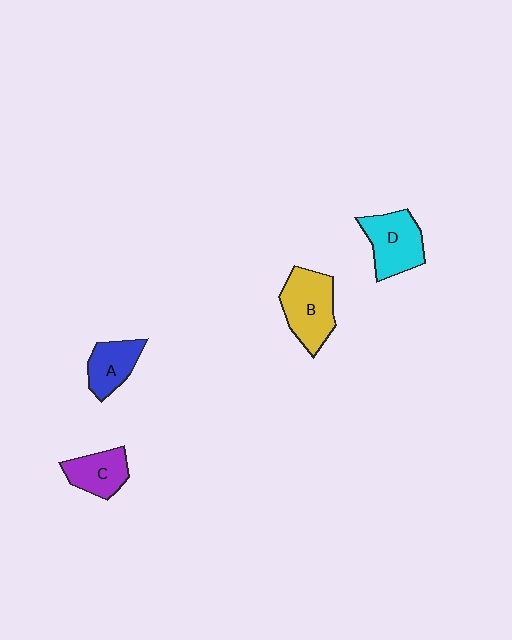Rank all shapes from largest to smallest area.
From largest to smallest: B (yellow), D (cyan), C (purple), A (blue).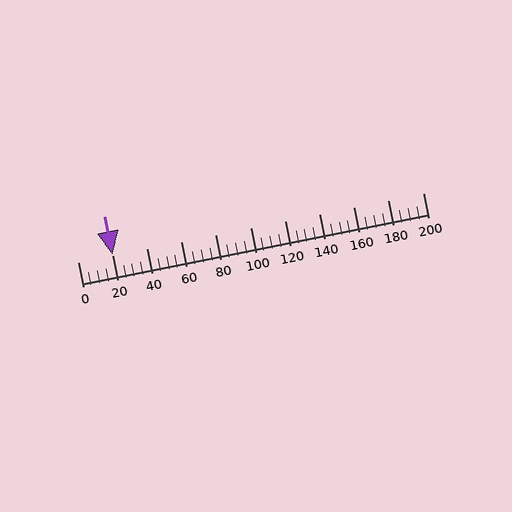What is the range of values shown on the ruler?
The ruler shows values from 0 to 200.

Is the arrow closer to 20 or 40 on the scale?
The arrow is closer to 20.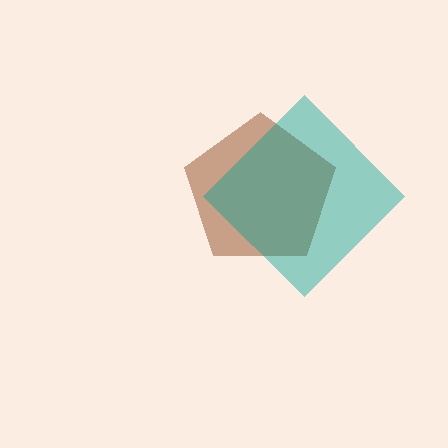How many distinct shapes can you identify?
There are 2 distinct shapes: a brown pentagon, a teal diamond.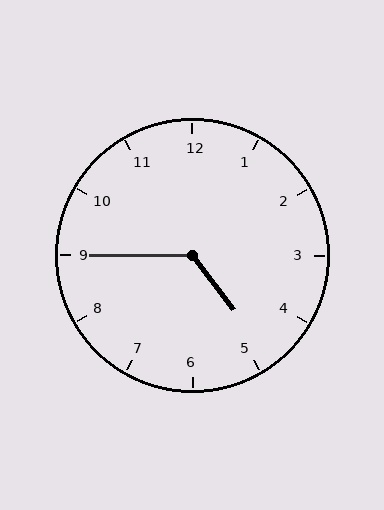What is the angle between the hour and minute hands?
Approximately 128 degrees.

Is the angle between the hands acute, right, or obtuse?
It is obtuse.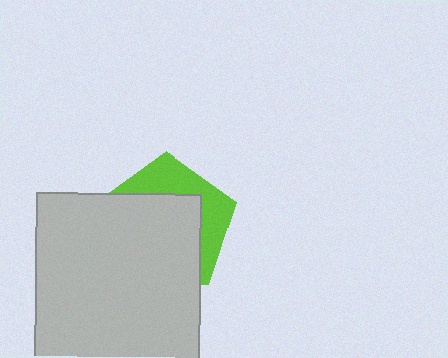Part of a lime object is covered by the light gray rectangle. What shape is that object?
It is a pentagon.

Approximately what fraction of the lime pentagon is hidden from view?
Roughly 65% of the lime pentagon is hidden behind the light gray rectangle.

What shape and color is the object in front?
The object in front is a light gray rectangle.